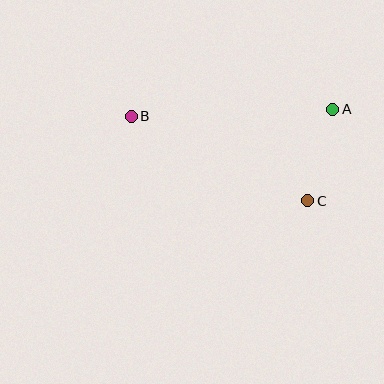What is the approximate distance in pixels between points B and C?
The distance between B and C is approximately 196 pixels.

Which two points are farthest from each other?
Points A and B are farthest from each other.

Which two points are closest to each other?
Points A and C are closest to each other.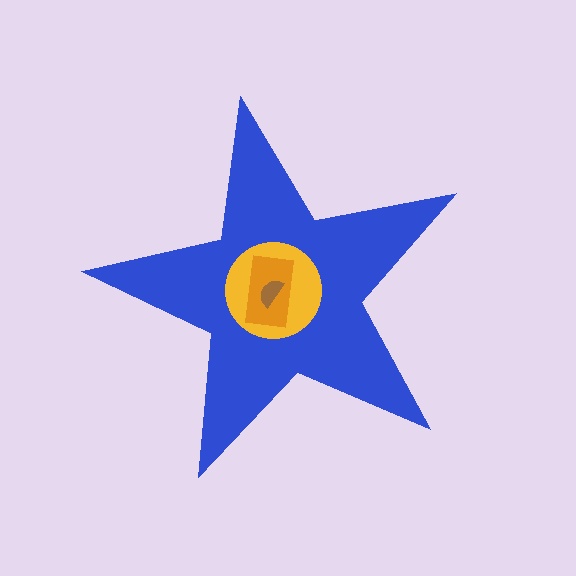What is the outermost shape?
The blue star.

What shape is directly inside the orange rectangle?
The brown semicircle.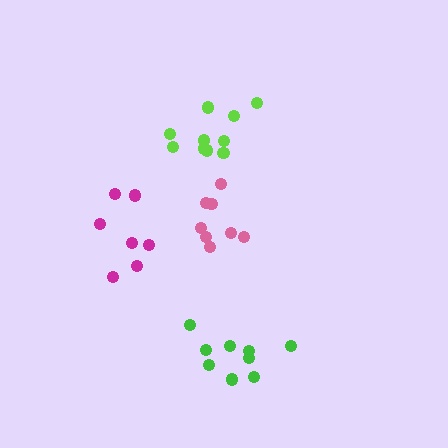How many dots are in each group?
Group 1: 9 dots, Group 2: 8 dots, Group 3: 10 dots, Group 4: 7 dots (34 total).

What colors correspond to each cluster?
The clusters are colored: green, pink, lime, magenta.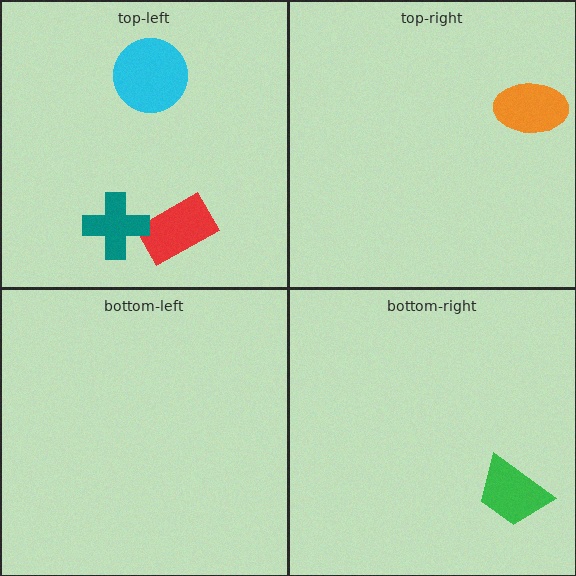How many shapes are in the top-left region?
3.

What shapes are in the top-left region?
The cyan circle, the red rectangle, the teal cross.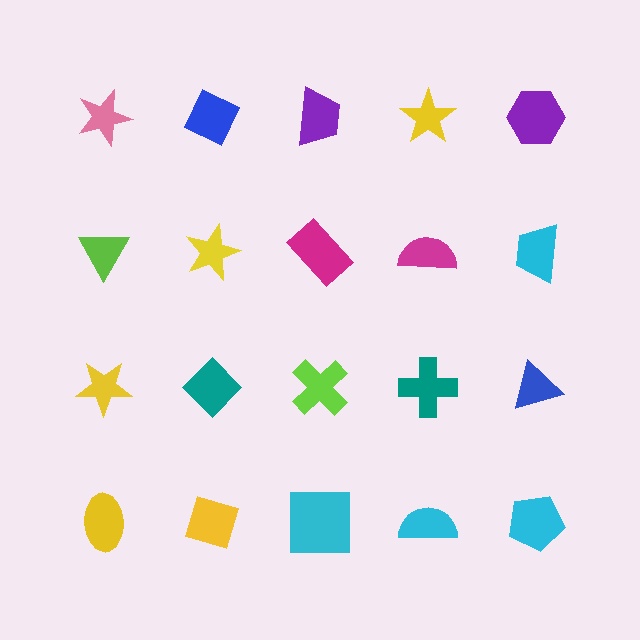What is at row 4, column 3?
A cyan square.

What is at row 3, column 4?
A teal cross.